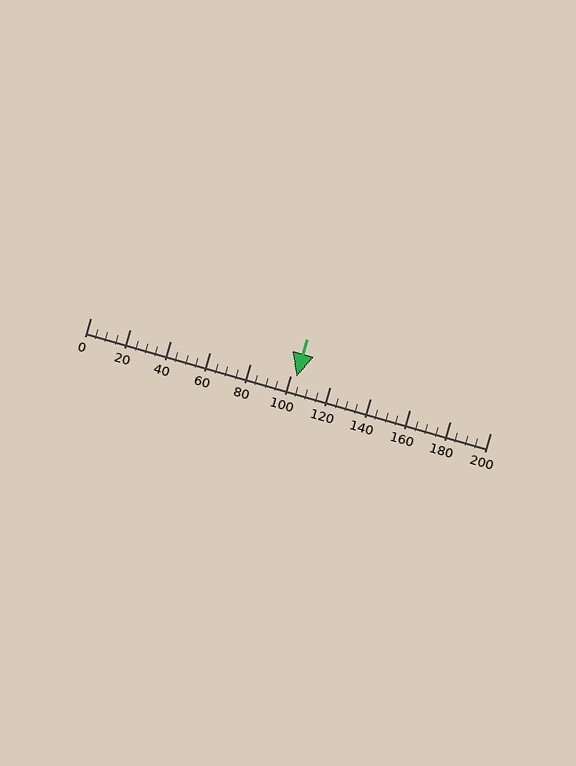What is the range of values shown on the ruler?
The ruler shows values from 0 to 200.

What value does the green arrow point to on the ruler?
The green arrow points to approximately 103.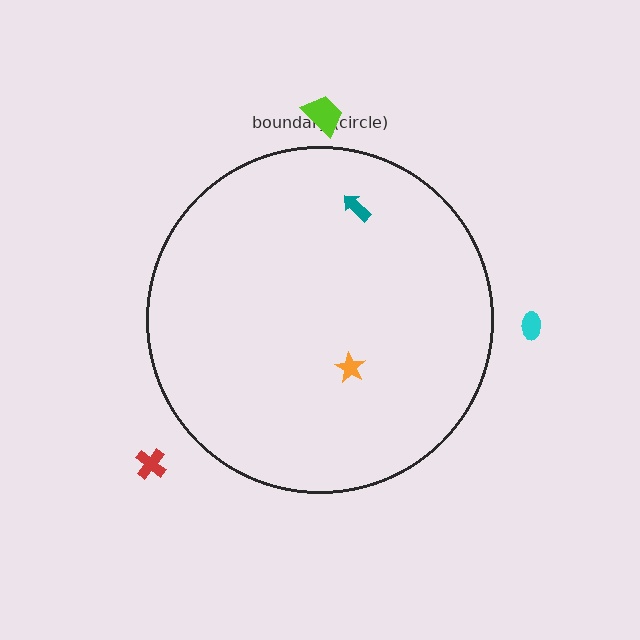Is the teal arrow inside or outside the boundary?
Inside.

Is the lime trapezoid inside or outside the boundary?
Outside.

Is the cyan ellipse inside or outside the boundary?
Outside.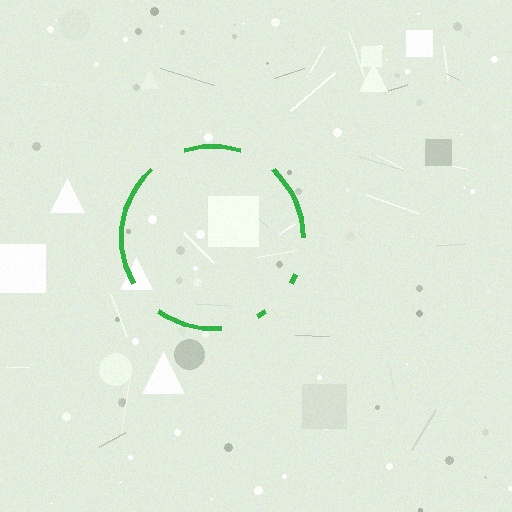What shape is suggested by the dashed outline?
The dashed outline suggests a circle.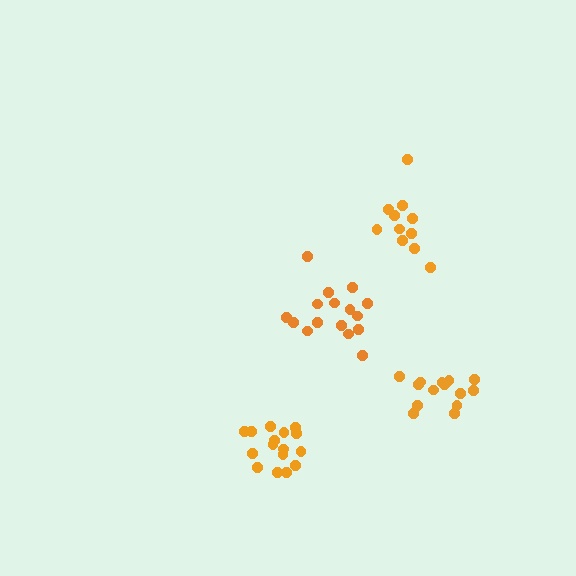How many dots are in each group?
Group 1: 16 dots, Group 2: 11 dots, Group 3: 16 dots, Group 4: 15 dots (58 total).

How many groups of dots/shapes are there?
There are 4 groups.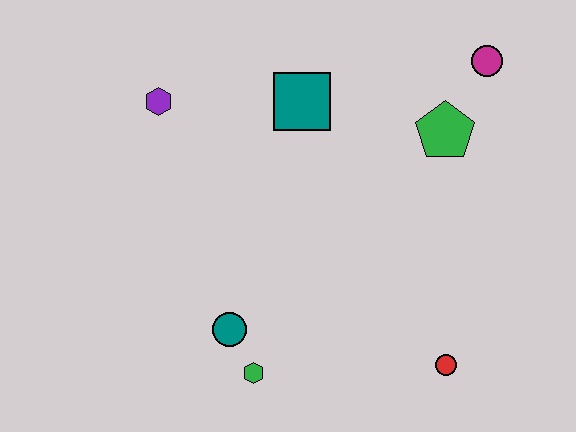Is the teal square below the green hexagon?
No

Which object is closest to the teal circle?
The green hexagon is closest to the teal circle.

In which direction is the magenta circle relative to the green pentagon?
The magenta circle is above the green pentagon.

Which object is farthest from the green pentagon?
The green hexagon is farthest from the green pentagon.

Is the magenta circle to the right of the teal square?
Yes